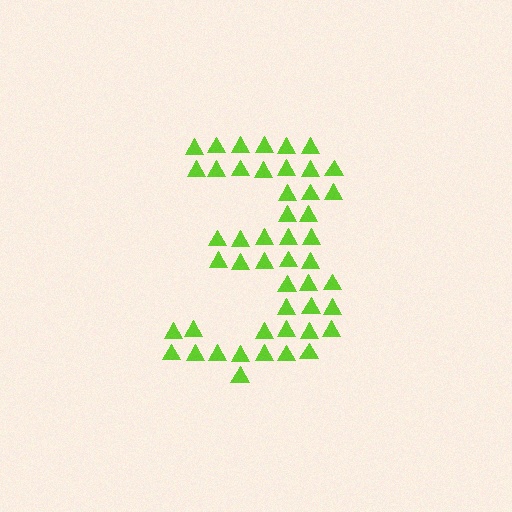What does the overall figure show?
The overall figure shows the digit 3.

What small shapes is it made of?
It is made of small triangles.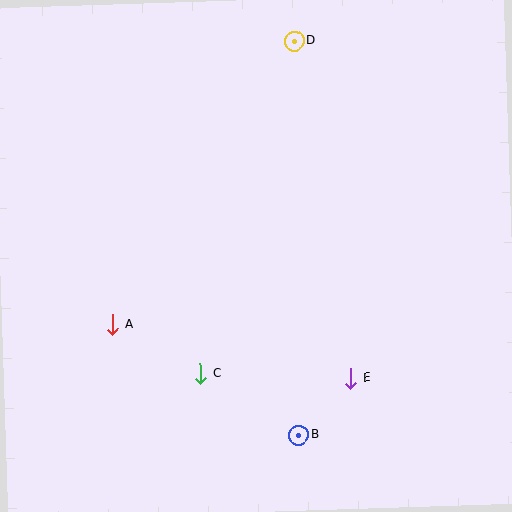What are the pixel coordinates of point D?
Point D is at (294, 41).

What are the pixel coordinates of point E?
Point E is at (351, 378).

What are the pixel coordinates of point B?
Point B is at (299, 435).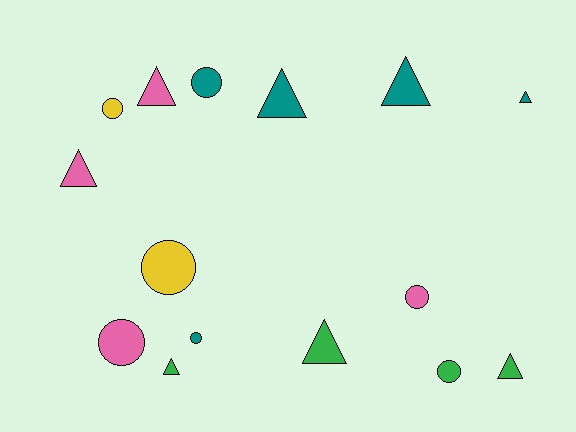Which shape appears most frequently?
Triangle, with 8 objects.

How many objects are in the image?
There are 15 objects.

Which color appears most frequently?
Teal, with 5 objects.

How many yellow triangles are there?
There are no yellow triangles.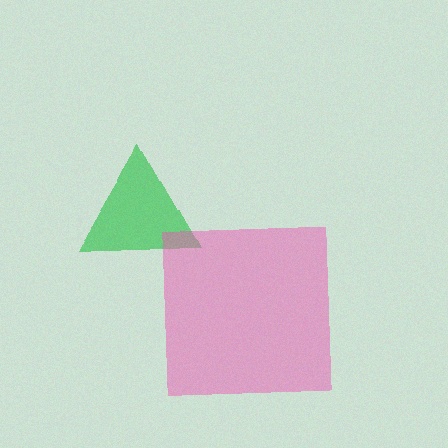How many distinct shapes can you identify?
There are 2 distinct shapes: a green triangle, a pink square.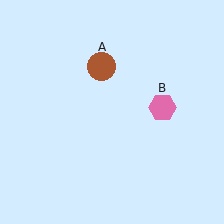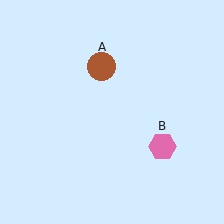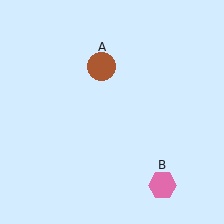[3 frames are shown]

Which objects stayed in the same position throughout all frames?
Brown circle (object A) remained stationary.